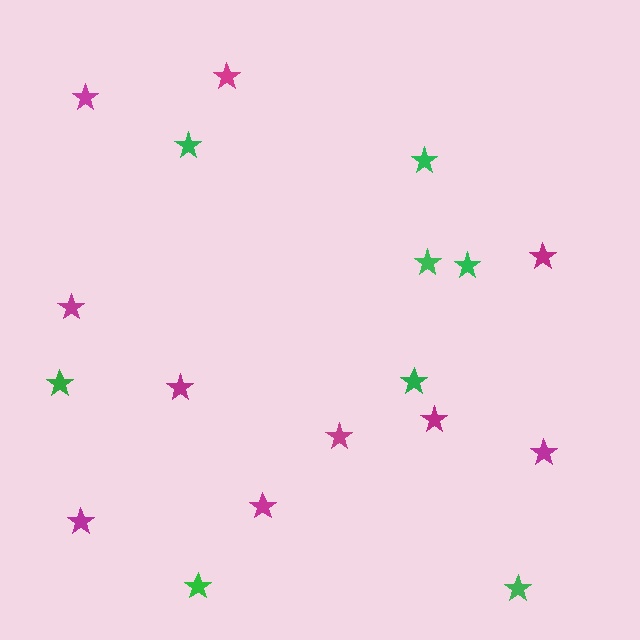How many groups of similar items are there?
There are 2 groups: one group of green stars (8) and one group of magenta stars (10).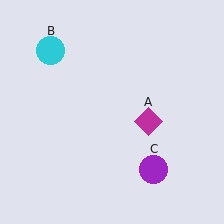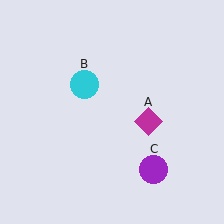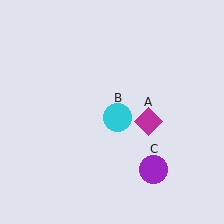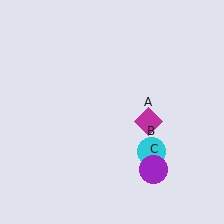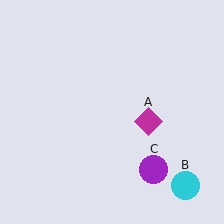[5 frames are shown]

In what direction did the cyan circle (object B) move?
The cyan circle (object B) moved down and to the right.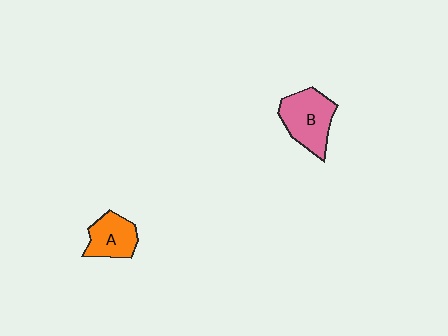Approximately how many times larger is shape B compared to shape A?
Approximately 1.4 times.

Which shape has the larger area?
Shape B (pink).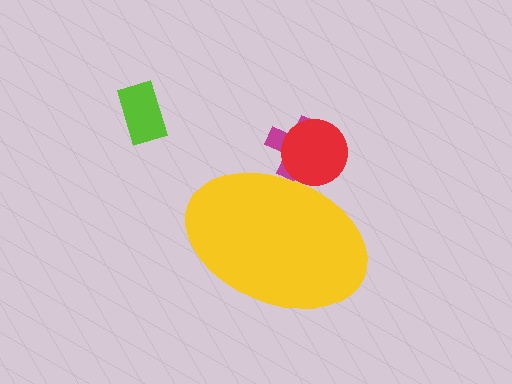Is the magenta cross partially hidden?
Yes, the magenta cross is partially hidden behind the yellow ellipse.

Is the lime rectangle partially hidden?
No, the lime rectangle is fully visible.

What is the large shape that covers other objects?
A yellow ellipse.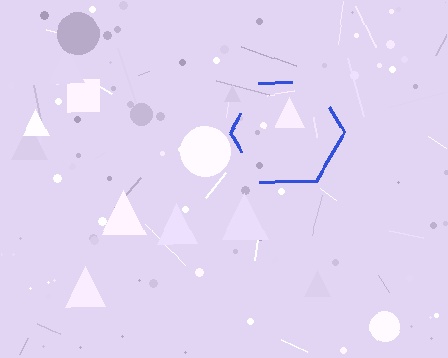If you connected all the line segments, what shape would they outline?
They would outline a hexagon.